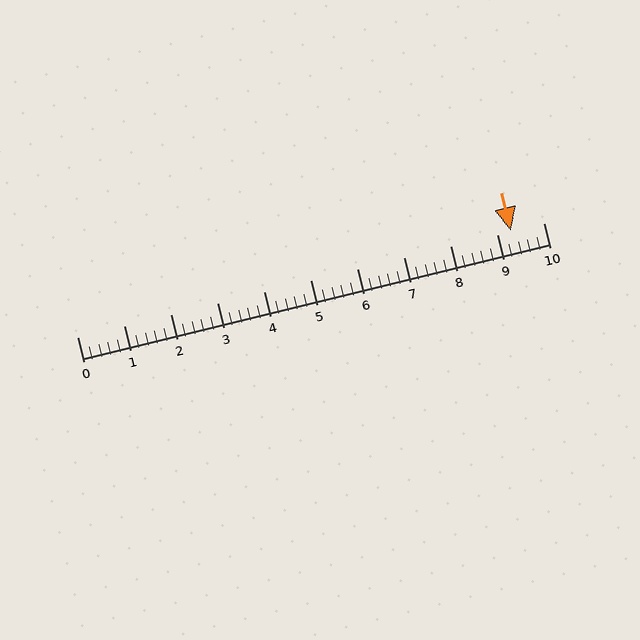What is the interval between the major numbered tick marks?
The major tick marks are spaced 1 units apart.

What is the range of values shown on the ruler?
The ruler shows values from 0 to 10.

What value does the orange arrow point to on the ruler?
The orange arrow points to approximately 9.3.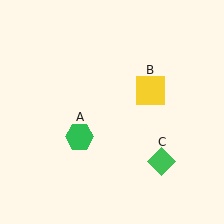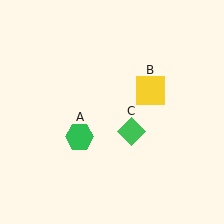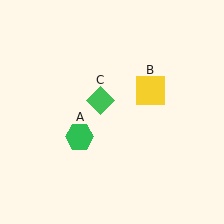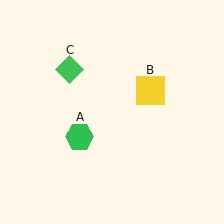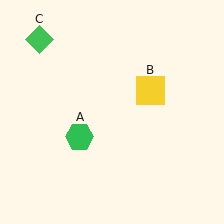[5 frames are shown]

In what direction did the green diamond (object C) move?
The green diamond (object C) moved up and to the left.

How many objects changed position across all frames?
1 object changed position: green diamond (object C).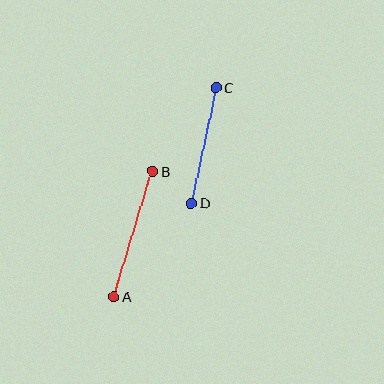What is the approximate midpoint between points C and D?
The midpoint is at approximately (203, 146) pixels.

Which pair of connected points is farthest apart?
Points A and B are farthest apart.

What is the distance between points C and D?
The distance is approximately 118 pixels.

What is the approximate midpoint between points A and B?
The midpoint is at approximately (133, 234) pixels.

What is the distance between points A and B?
The distance is approximately 131 pixels.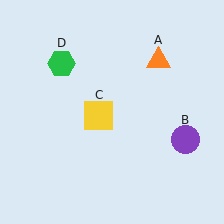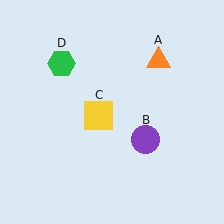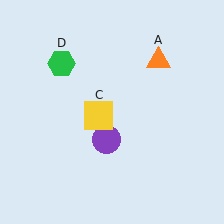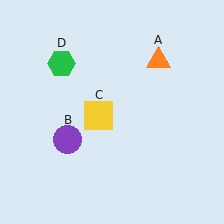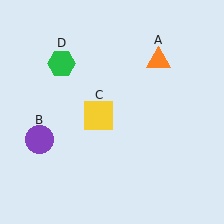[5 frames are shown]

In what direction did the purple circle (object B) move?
The purple circle (object B) moved left.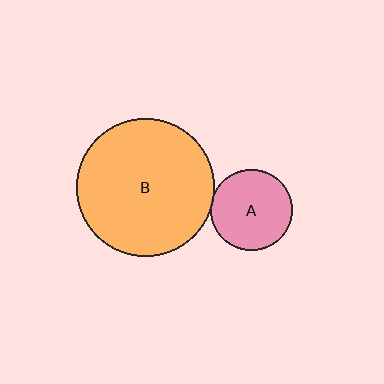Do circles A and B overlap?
Yes.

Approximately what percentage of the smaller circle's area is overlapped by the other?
Approximately 5%.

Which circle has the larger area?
Circle B (orange).